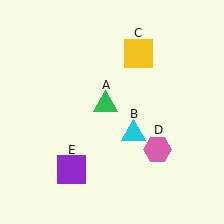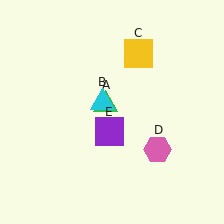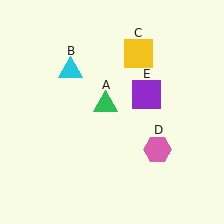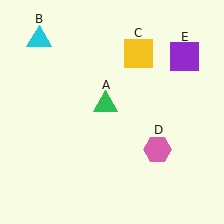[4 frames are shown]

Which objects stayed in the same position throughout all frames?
Green triangle (object A) and yellow square (object C) and pink hexagon (object D) remained stationary.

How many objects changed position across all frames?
2 objects changed position: cyan triangle (object B), purple square (object E).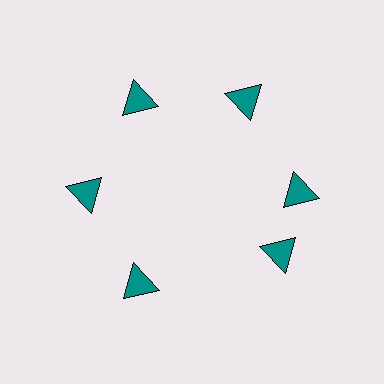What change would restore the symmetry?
The symmetry would be restored by rotating it back into even spacing with its neighbors so that all 6 triangles sit at equal angles and equal distance from the center.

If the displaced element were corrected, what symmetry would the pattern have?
It would have 6-fold rotational symmetry — the pattern would map onto itself every 60 degrees.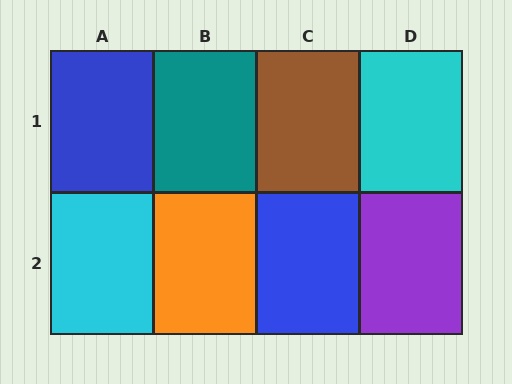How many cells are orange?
1 cell is orange.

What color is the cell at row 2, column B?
Orange.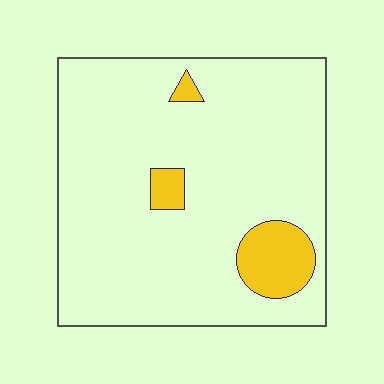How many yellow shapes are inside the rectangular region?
3.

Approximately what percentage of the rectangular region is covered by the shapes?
Approximately 10%.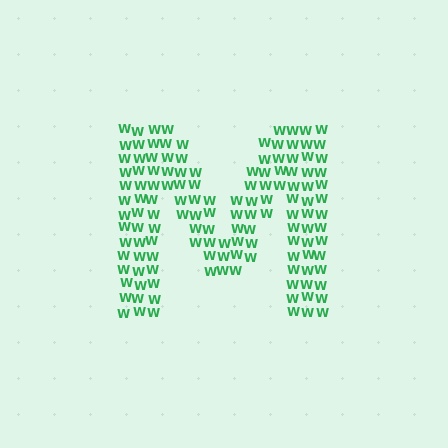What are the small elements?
The small elements are letter W's.